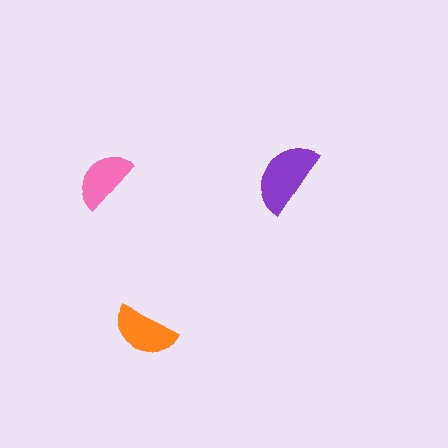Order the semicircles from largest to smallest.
the purple one, the orange one, the pink one.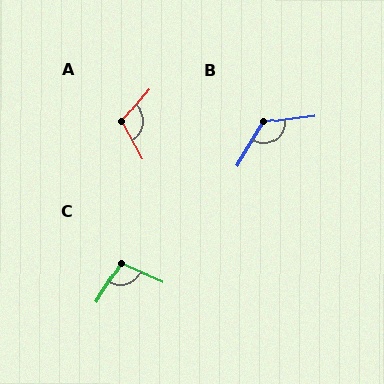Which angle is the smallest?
C, at approximately 98 degrees.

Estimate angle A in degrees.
Approximately 111 degrees.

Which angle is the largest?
B, at approximately 128 degrees.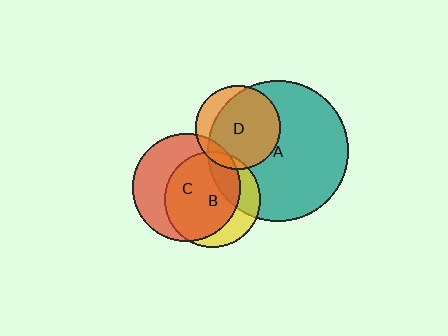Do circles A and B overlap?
Yes.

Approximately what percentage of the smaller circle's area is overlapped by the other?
Approximately 30%.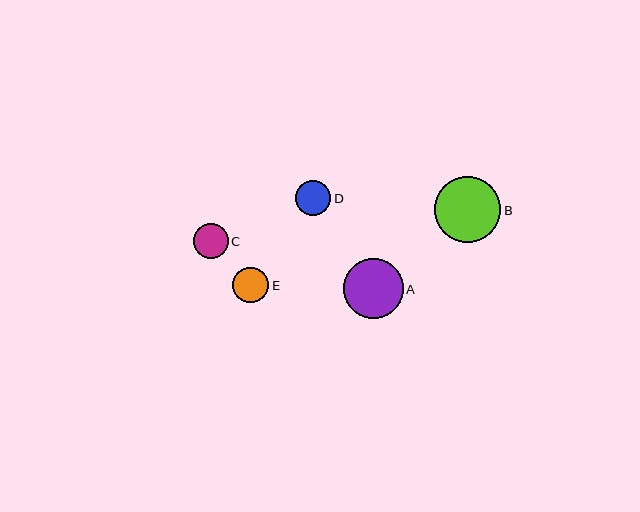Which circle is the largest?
Circle B is the largest with a size of approximately 66 pixels.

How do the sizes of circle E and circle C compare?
Circle E and circle C are approximately the same size.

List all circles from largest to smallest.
From largest to smallest: B, A, E, C, D.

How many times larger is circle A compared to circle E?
Circle A is approximately 1.7 times the size of circle E.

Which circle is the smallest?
Circle D is the smallest with a size of approximately 35 pixels.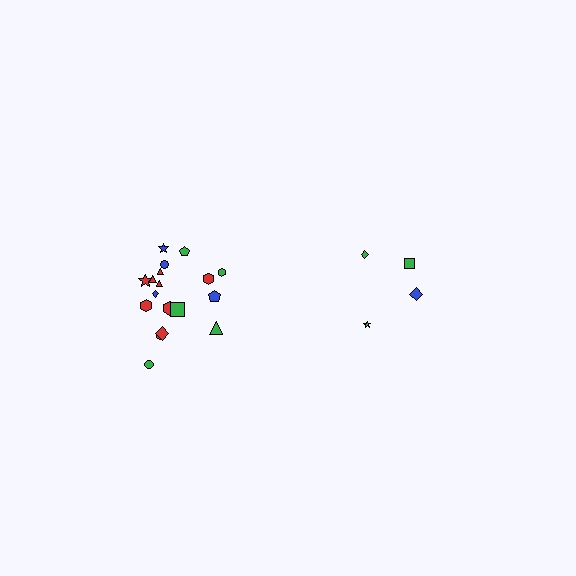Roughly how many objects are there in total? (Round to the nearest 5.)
Roughly 20 objects in total.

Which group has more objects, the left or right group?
The left group.